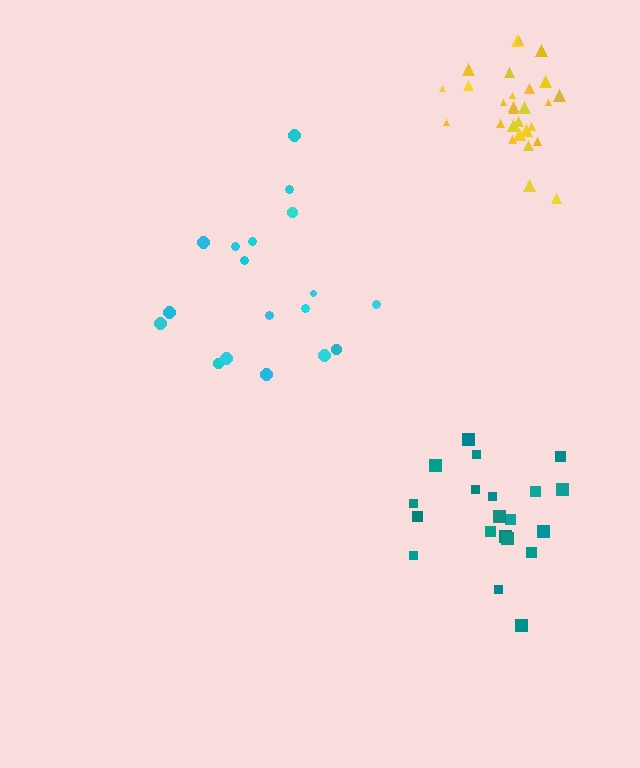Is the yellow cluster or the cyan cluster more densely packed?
Yellow.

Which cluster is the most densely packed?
Yellow.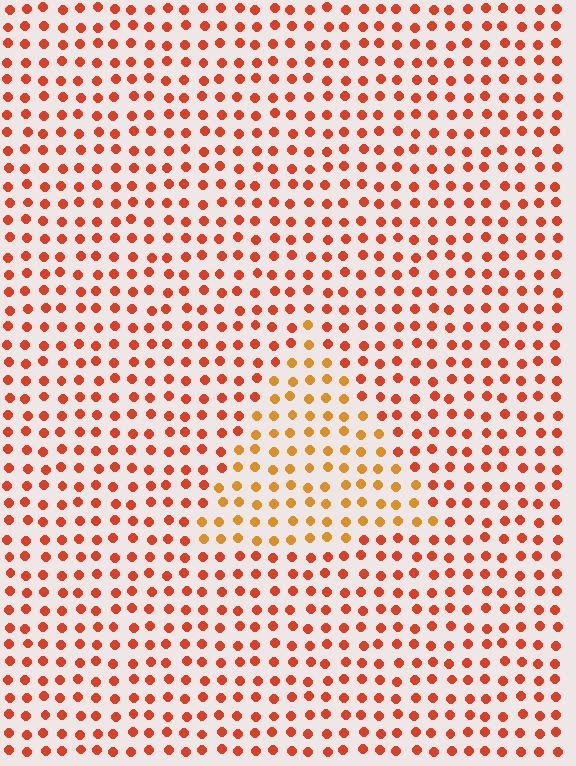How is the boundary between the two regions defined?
The boundary is defined purely by a slight shift in hue (about 26 degrees). Spacing, size, and orientation are identical on both sides.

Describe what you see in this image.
The image is filled with small red elements in a uniform arrangement. A triangle-shaped region is visible where the elements are tinted to a slightly different hue, forming a subtle color boundary.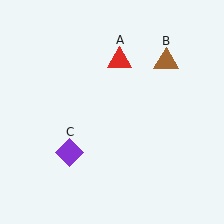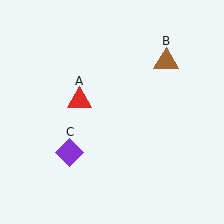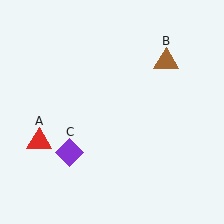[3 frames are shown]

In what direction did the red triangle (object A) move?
The red triangle (object A) moved down and to the left.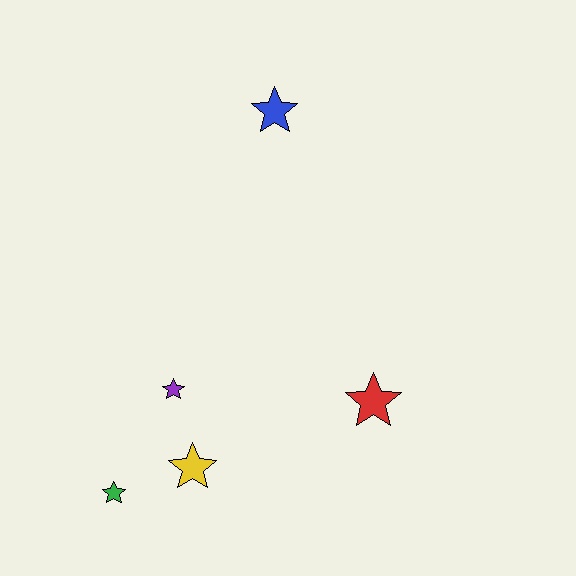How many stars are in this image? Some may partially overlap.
There are 5 stars.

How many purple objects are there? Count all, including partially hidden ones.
There is 1 purple object.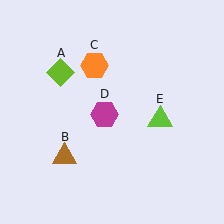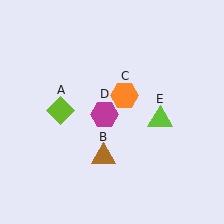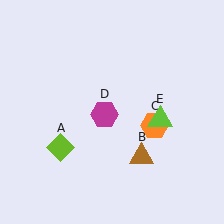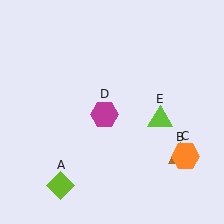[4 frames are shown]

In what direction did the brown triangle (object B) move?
The brown triangle (object B) moved right.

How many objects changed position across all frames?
3 objects changed position: lime diamond (object A), brown triangle (object B), orange hexagon (object C).